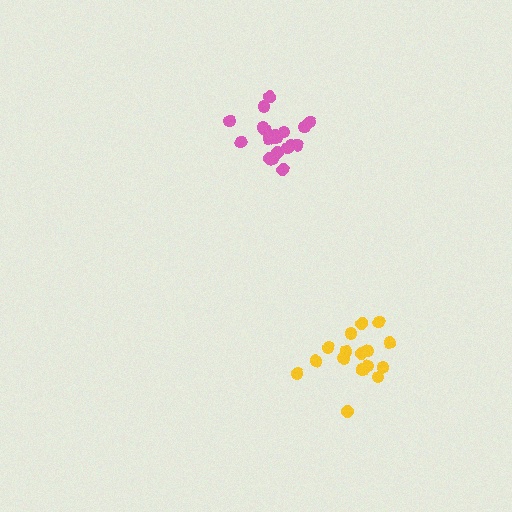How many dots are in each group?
Group 1: 19 dots, Group 2: 17 dots (36 total).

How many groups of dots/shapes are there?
There are 2 groups.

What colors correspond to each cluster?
The clusters are colored: pink, yellow.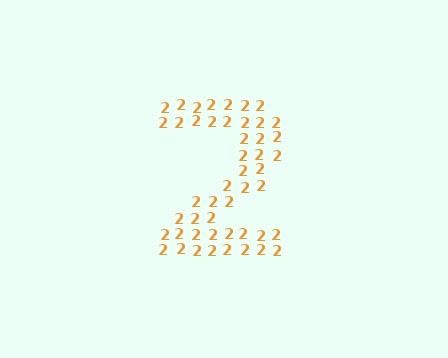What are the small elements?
The small elements are digit 2's.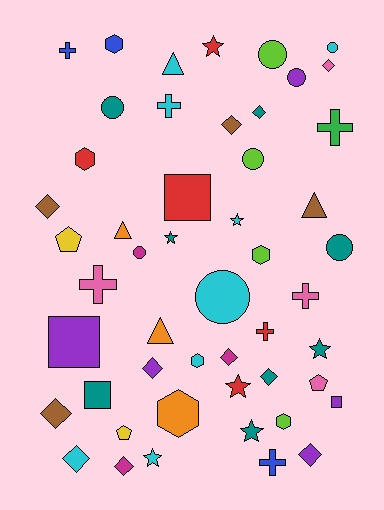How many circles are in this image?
There are 8 circles.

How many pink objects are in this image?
There are 4 pink objects.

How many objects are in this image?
There are 50 objects.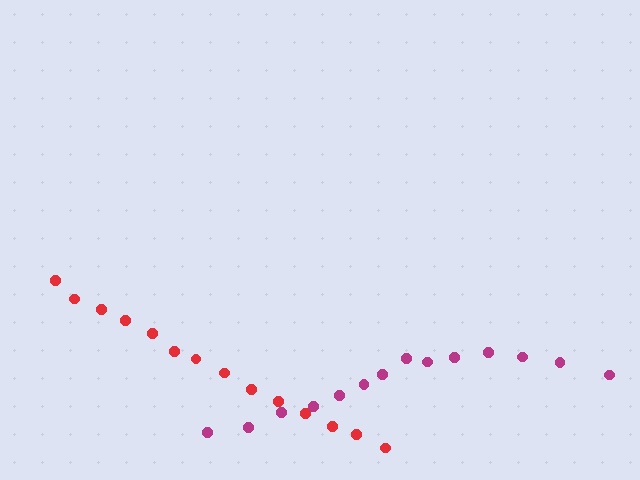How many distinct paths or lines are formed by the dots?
There are 2 distinct paths.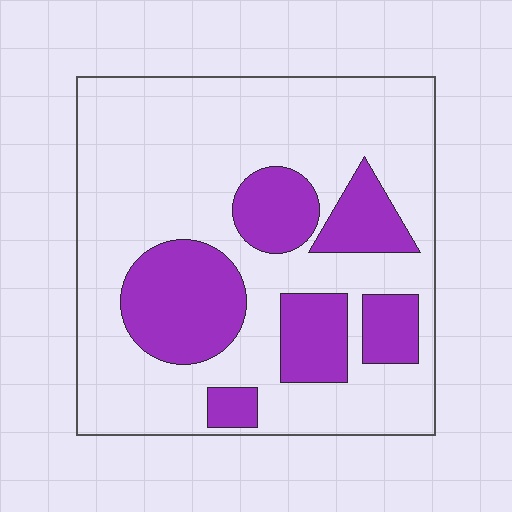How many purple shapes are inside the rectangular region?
6.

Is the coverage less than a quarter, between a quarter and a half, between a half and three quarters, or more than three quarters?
Between a quarter and a half.